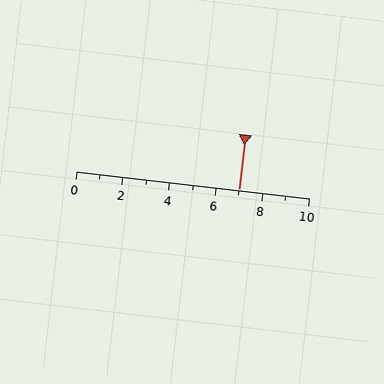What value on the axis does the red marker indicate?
The marker indicates approximately 7.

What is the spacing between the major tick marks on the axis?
The major ticks are spaced 2 apart.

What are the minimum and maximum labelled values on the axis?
The axis runs from 0 to 10.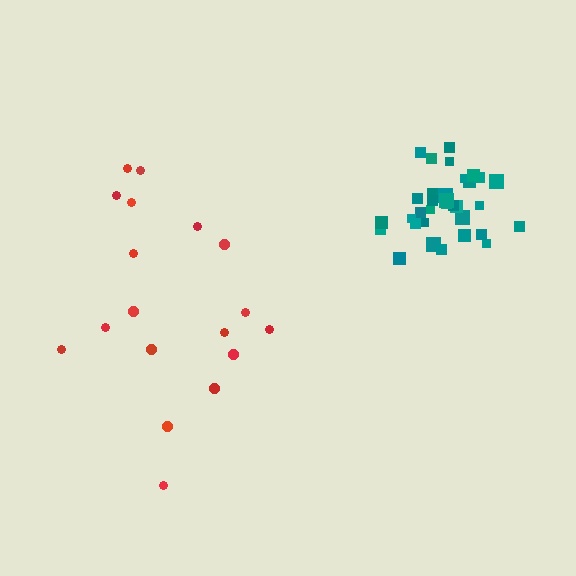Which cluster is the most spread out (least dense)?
Red.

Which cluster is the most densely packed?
Teal.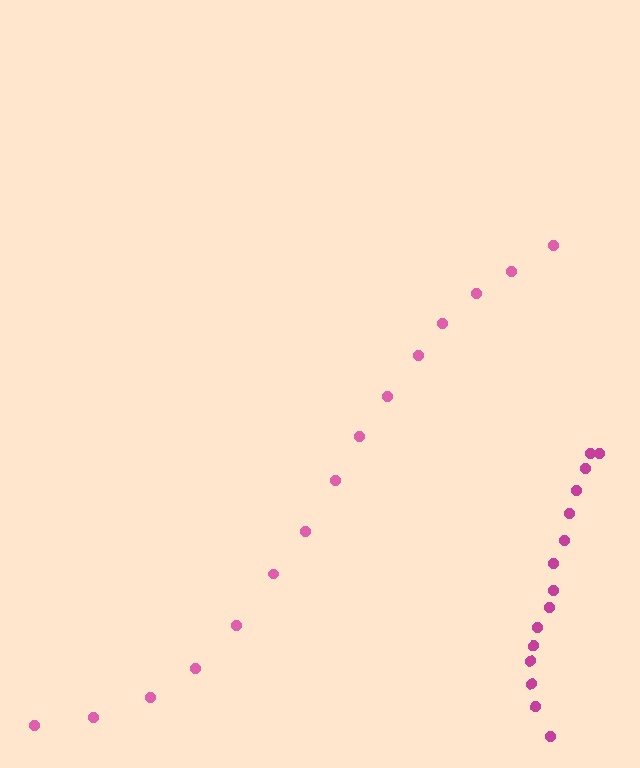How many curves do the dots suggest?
There are 2 distinct paths.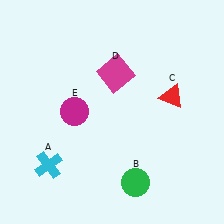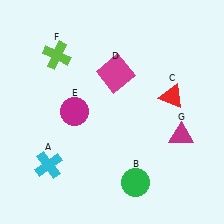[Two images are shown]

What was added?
A lime cross (F), a magenta triangle (G) were added in Image 2.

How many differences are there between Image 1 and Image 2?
There are 2 differences between the two images.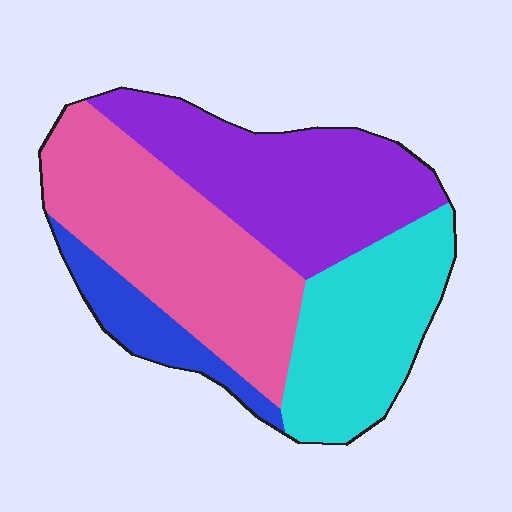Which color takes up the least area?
Blue, at roughly 10%.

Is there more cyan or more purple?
Purple.